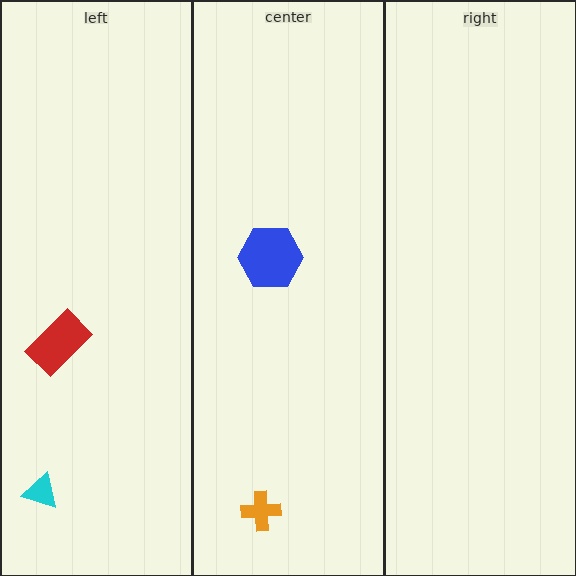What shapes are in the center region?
The blue hexagon, the orange cross.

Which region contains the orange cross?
The center region.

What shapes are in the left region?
The red rectangle, the cyan triangle.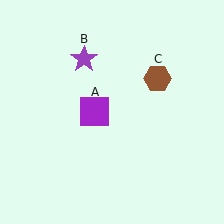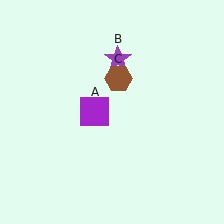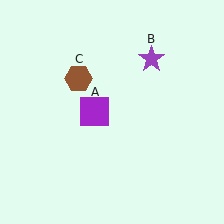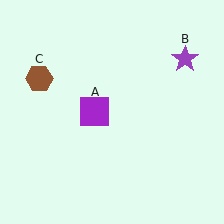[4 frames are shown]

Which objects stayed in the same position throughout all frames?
Purple square (object A) remained stationary.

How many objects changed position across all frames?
2 objects changed position: purple star (object B), brown hexagon (object C).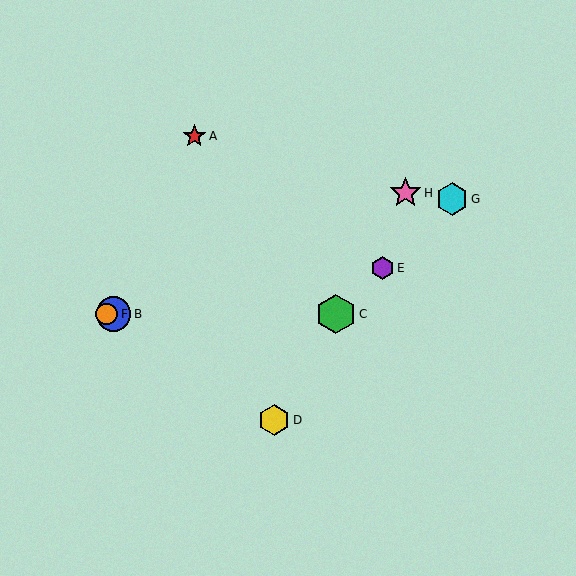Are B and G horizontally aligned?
No, B is at y≈314 and G is at y≈199.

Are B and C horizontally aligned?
Yes, both are at y≈314.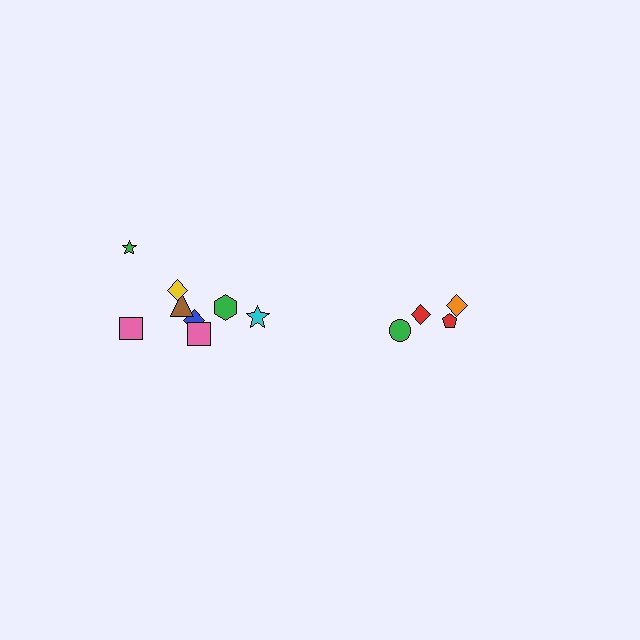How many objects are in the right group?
There are 4 objects.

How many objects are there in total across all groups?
There are 12 objects.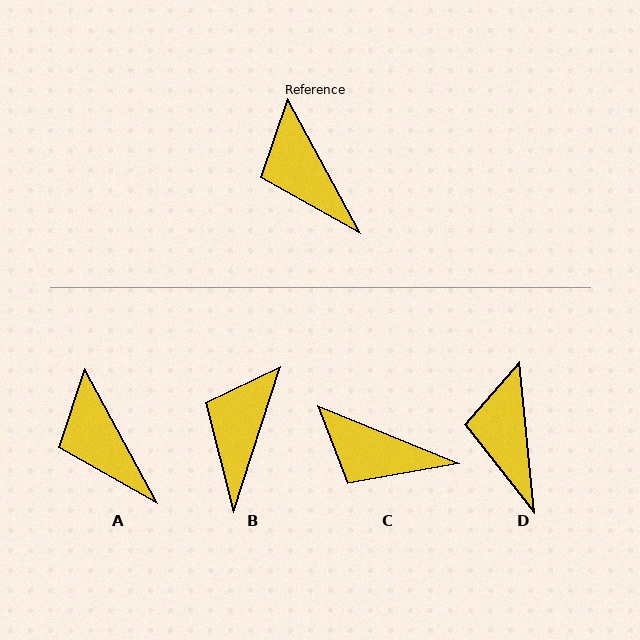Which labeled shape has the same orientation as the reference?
A.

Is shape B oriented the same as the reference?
No, it is off by about 46 degrees.